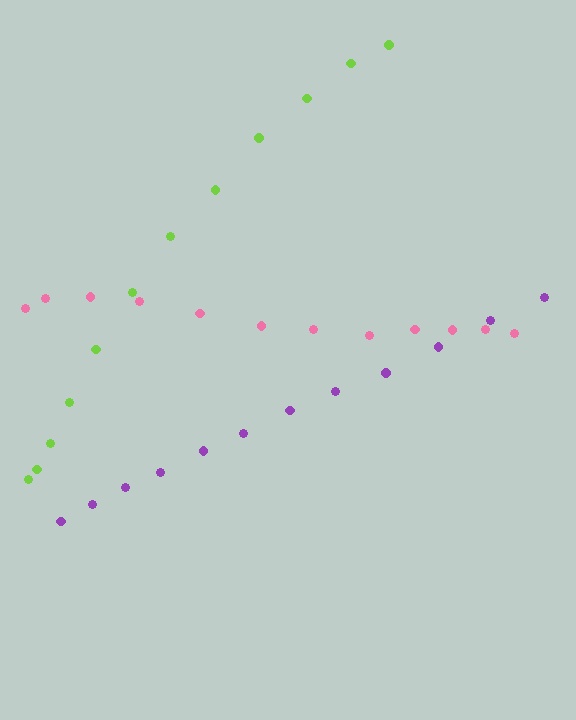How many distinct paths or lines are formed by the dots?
There are 3 distinct paths.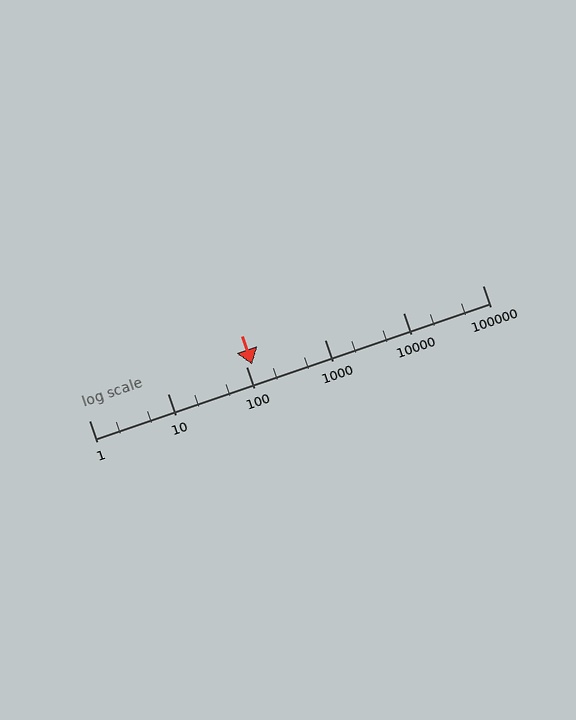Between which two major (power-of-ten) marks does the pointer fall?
The pointer is between 100 and 1000.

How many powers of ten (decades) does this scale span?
The scale spans 5 decades, from 1 to 100000.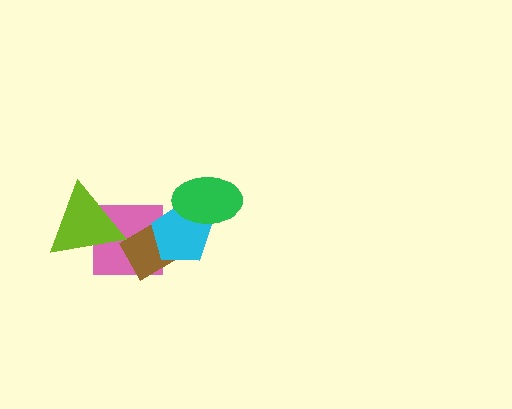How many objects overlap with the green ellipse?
1 object overlaps with the green ellipse.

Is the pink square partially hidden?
Yes, it is partially covered by another shape.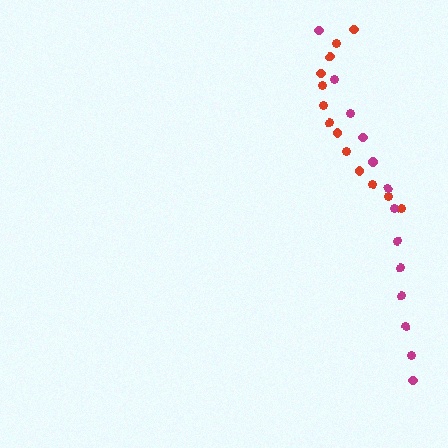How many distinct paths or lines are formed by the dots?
There are 2 distinct paths.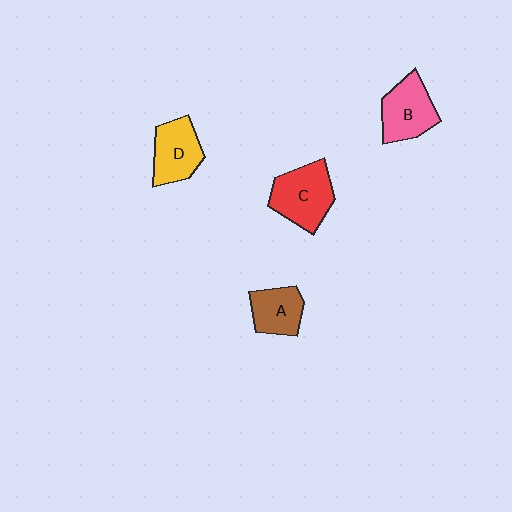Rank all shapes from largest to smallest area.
From largest to smallest: C (red), B (pink), D (yellow), A (brown).